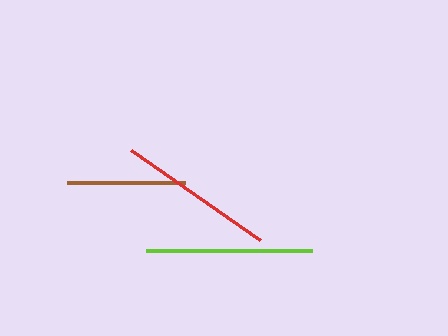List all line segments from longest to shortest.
From longest to shortest: lime, red, brown.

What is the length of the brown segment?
The brown segment is approximately 118 pixels long.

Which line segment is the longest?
The lime line is the longest at approximately 166 pixels.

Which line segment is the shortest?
The brown line is the shortest at approximately 118 pixels.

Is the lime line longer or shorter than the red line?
The lime line is longer than the red line.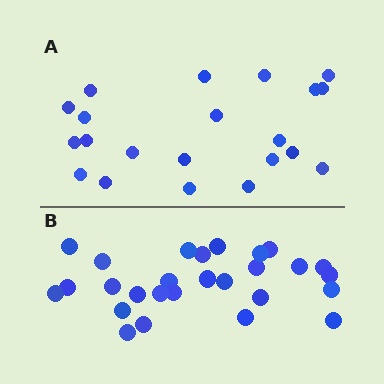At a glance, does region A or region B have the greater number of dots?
Region B (the bottom region) has more dots.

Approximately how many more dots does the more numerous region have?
Region B has about 6 more dots than region A.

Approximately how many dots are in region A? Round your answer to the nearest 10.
About 20 dots. (The exact count is 21, which rounds to 20.)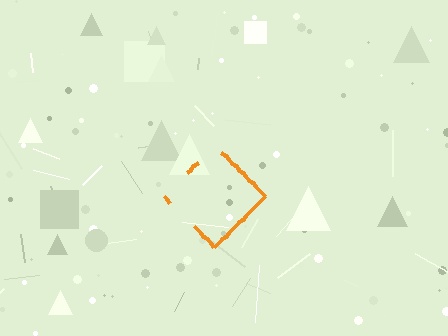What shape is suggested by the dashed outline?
The dashed outline suggests a diamond.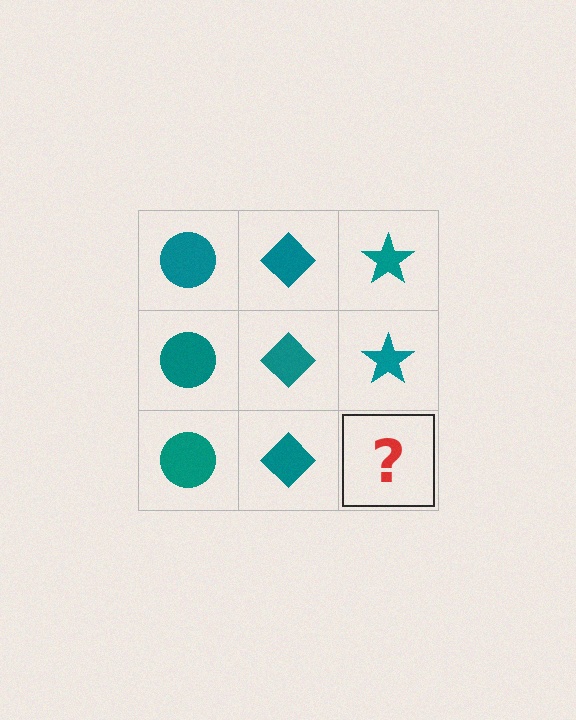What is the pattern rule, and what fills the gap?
The rule is that each column has a consistent shape. The gap should be filled with a teal star.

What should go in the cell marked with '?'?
The missing cell should contain a teal star.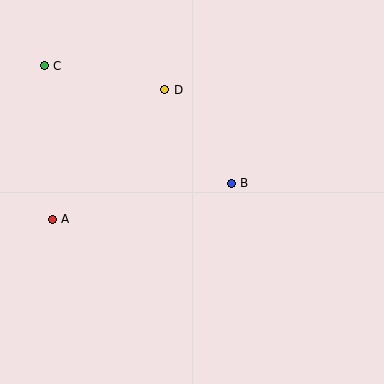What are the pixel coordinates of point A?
Point A is at (52, 219).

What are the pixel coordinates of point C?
Point C is at (44, 66).